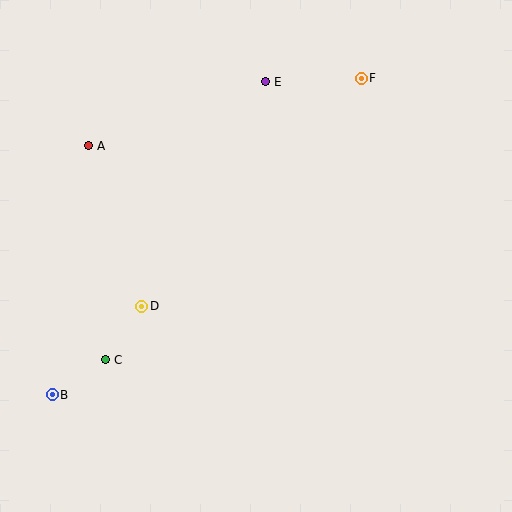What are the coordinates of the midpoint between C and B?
The midpoint between C and B is at (79, 377).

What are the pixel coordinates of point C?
Point C is at (106, 360).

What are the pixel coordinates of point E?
Point E is at (266, 82).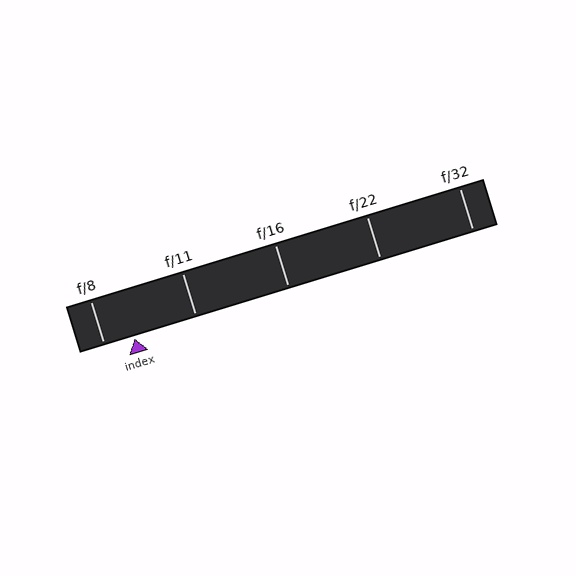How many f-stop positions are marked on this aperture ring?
There are 5 f-stop positions marked.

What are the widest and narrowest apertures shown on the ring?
The widest aperture shown is f/8 and the narrowest is f/32.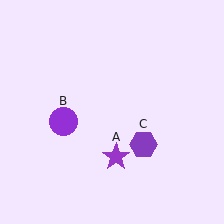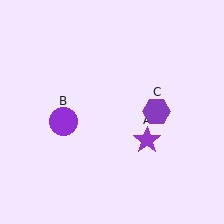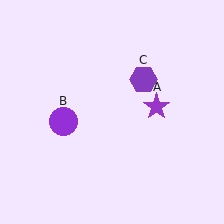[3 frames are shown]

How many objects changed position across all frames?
2 objects changed position: purple star (object A), purple hexagon (object C).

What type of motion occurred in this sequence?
The purple star (object A), purple hexagon (object C) rotated counterclockwise around the center of the scene.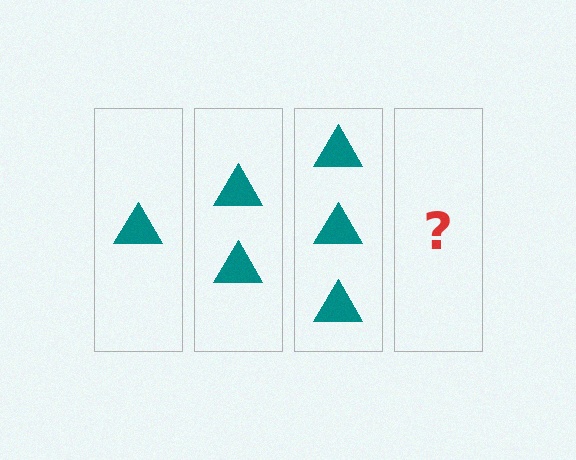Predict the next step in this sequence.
The next step is 4 triangles.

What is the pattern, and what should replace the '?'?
The pattern is that each step adds one more triangle. The '?' should be 4 triangles.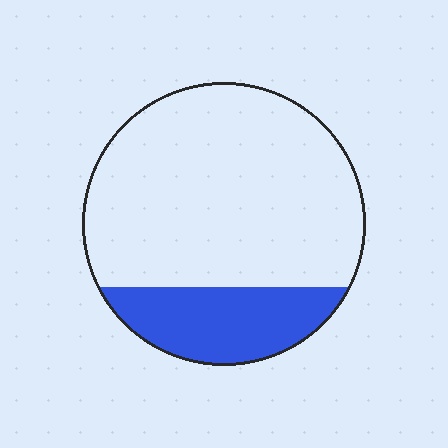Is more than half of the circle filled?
No.